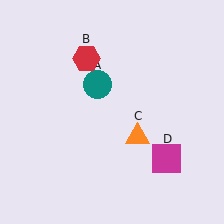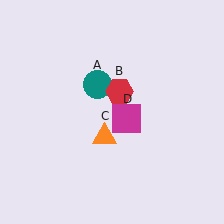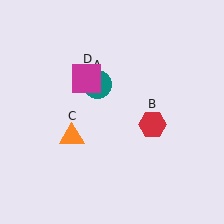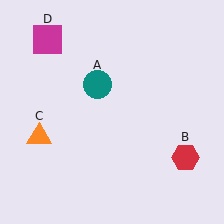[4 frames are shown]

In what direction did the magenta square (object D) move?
The magenta square (object D) moved up and to the left.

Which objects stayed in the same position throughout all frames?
Teal circle (object A) remained stationary.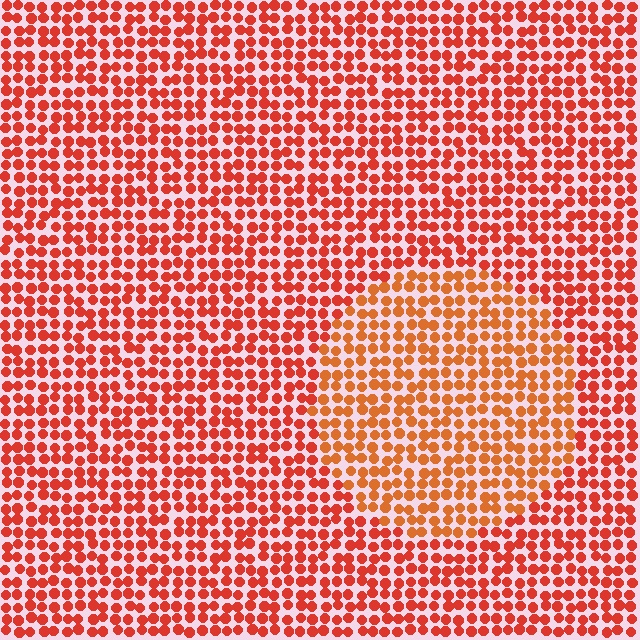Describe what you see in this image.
The image is filled with small red elements in a uniform arrangement. A circle-shaped region is visible where the elements are tinted to a slightly different hue, forming a subtle color boundary.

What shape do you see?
I see a circle.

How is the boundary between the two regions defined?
The boundary is defined purely by a slight shift in hue (about 19 degrees). Spacing, size, and orientation are identical on both sides.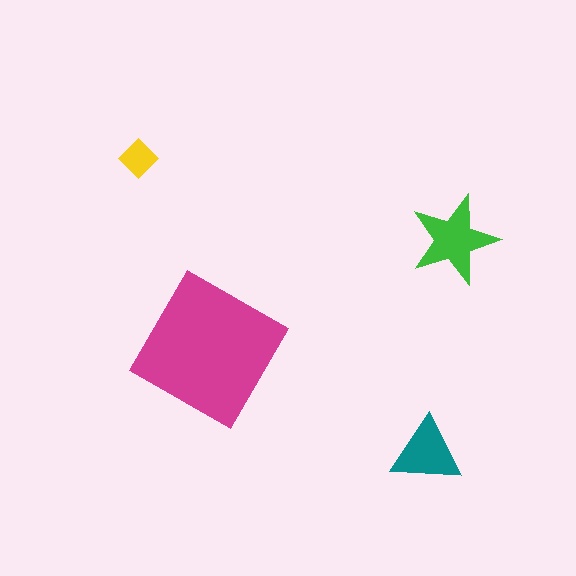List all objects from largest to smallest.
The magenta square, the green star, the teal triangle, the yellow diamond.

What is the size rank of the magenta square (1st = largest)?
1st.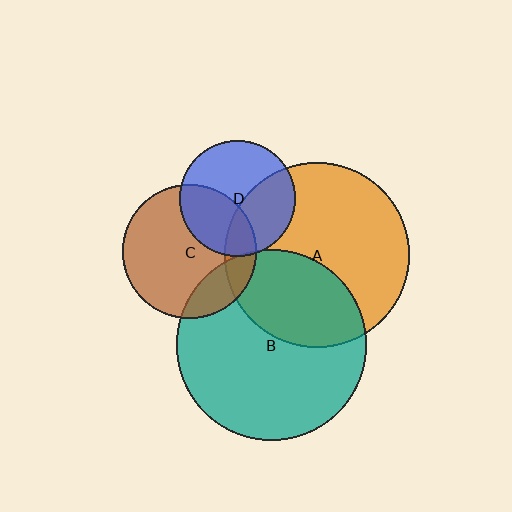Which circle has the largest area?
Circle B (teal).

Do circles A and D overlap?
Yes.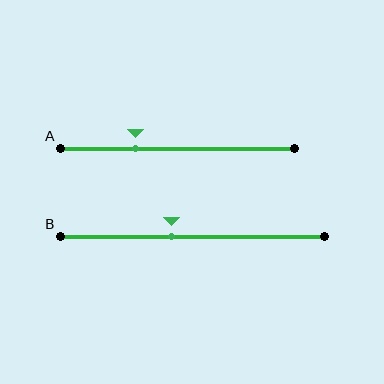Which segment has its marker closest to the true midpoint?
Segment B has its marker closest to the true midpoint.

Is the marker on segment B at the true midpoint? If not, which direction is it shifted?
No, the marker on segment B is shifted to the left by about 8% of the segment length.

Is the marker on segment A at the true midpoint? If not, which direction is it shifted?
No, the marker on segment A is shifted to the left by about 18% of the segment length.